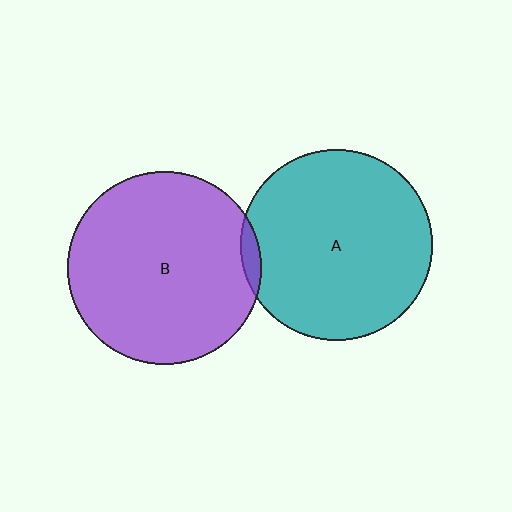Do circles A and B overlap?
Yes.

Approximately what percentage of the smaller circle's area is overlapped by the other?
Approximately 5%.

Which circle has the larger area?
Circle B (purple).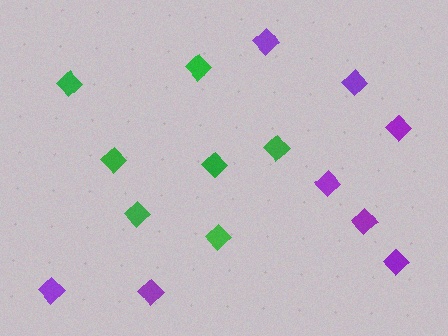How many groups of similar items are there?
There are 2 groups: one group of purple diamonds (8) and one group of green diamonds (7).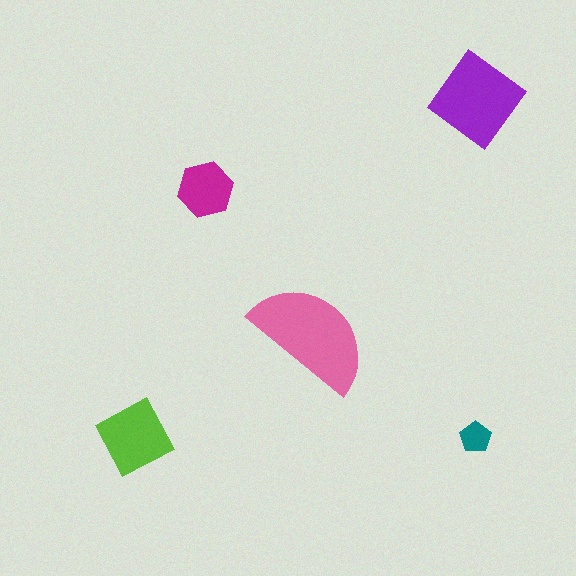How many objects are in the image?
There are 5 objects in the image.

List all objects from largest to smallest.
The pink semicircle, the purple diamond, the lime square, the magenta hexagon, the teal pentagon.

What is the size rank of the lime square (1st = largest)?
3rd.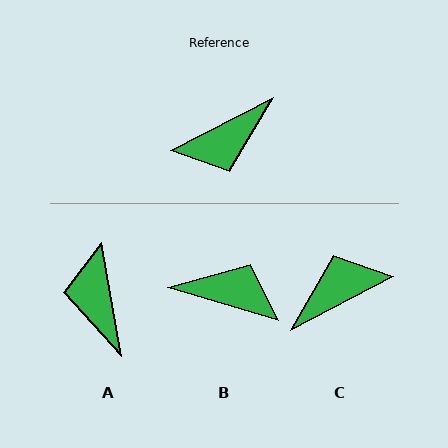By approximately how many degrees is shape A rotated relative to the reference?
Approximately 107 degrees clockwise.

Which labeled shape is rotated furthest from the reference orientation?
C, about 180 degrees away.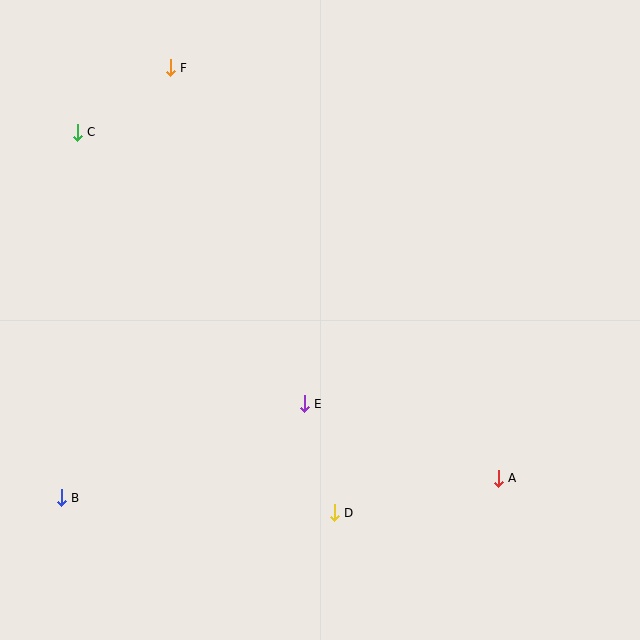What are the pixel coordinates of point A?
Point A is at (498, 478).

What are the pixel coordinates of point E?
Point E is at (304, 404).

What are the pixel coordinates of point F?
Point F is at (170, 68).